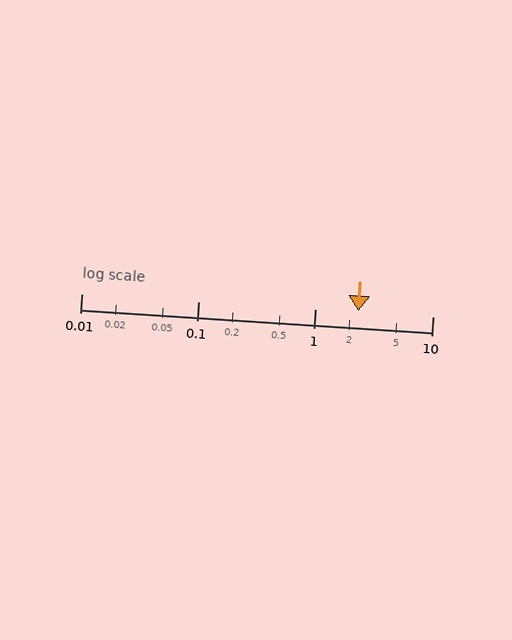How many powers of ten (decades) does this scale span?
The scale spans 3 decades, from 0.01 to 10.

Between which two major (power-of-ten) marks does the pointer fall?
The pointer is between 1 and 10.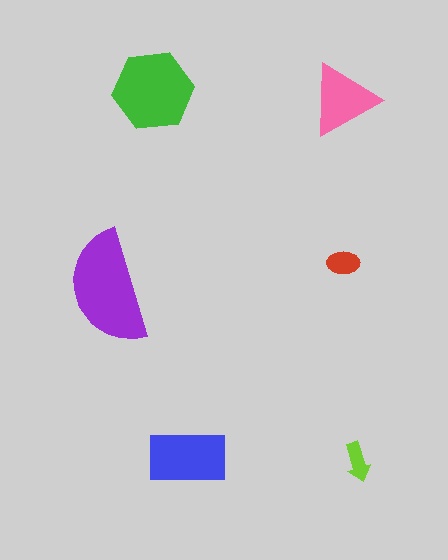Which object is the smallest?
The lime arrow.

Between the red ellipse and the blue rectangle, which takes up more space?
The blue rectangle.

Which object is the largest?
The purple semicircle.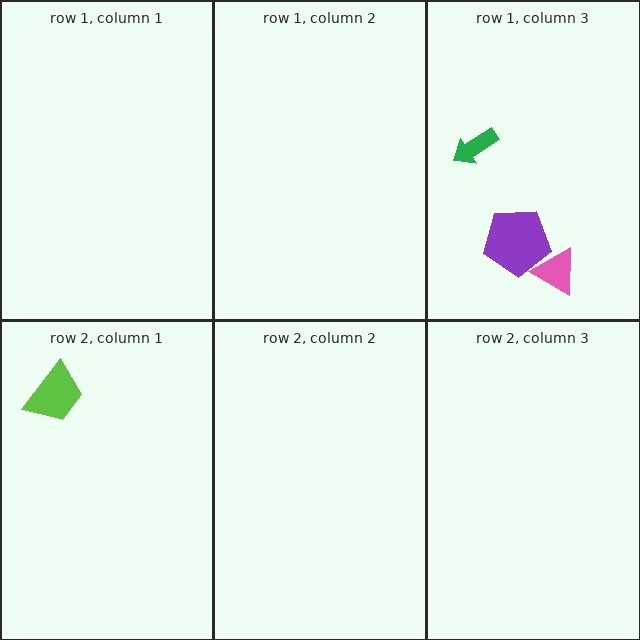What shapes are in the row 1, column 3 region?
The purple pentagon, the green arrow, the pink triangle.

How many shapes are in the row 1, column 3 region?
3.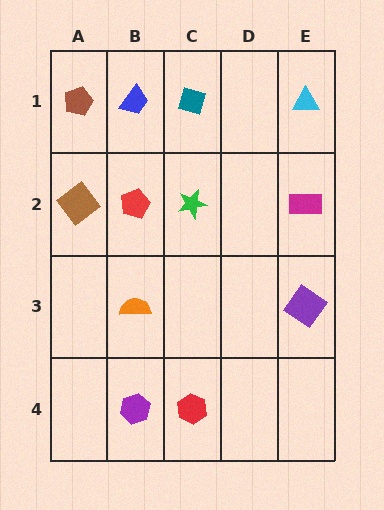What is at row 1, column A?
A brown pentagon.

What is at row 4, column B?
A purple hexagon.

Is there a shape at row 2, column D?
No, that cell is empty.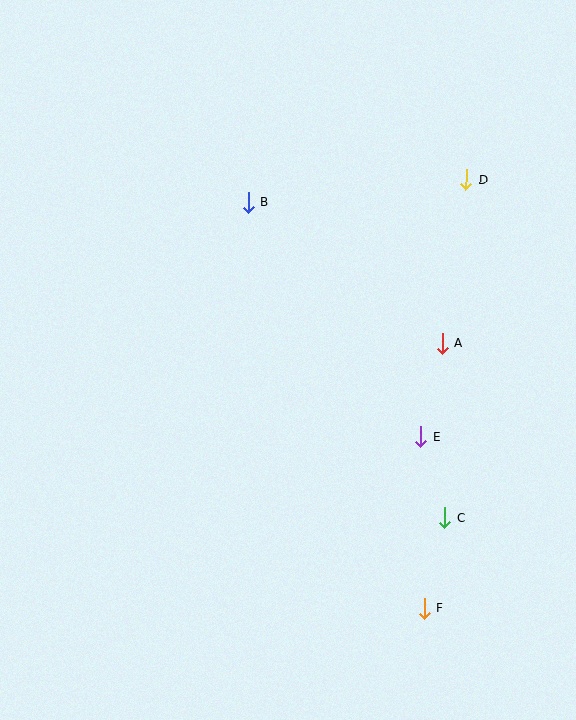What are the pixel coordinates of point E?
Point E is at (420, 437).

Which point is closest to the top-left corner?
Point B is closest to the top-left corner.